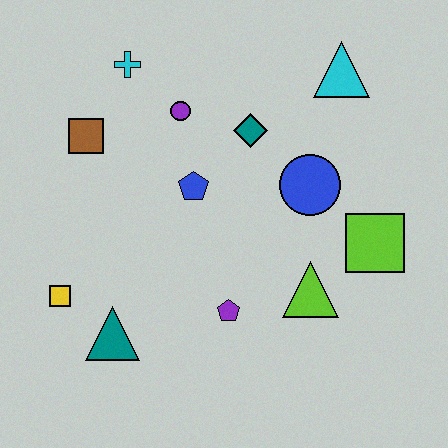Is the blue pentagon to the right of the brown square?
Yes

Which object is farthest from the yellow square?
The cyan triangle is farthest from the yellow square.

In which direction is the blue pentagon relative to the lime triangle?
The blue pentagon is to the left of the lime triangle.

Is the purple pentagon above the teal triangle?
Yes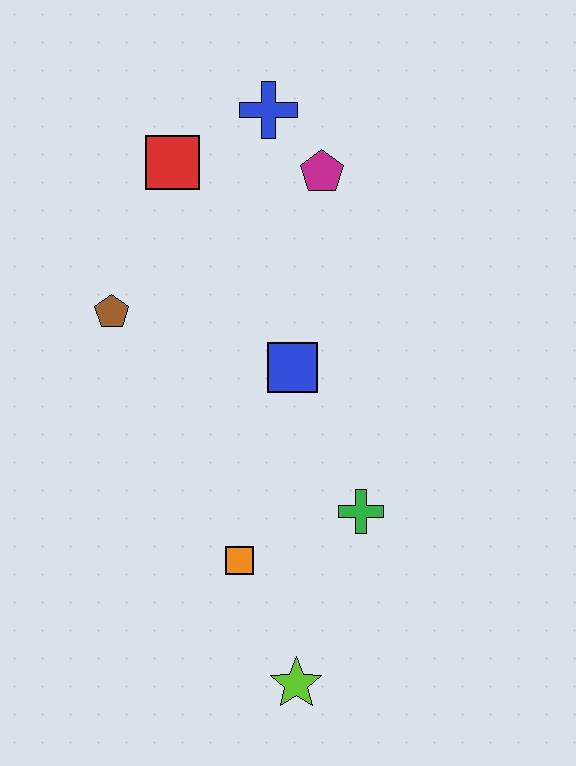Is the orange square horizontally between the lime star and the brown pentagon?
Yes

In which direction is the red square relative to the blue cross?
The red square is to the left of the blue cross.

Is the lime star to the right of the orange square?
Yes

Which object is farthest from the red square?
The lime star is farthest from the red square.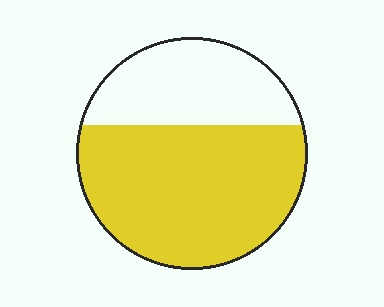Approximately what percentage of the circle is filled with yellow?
Approximately 65%.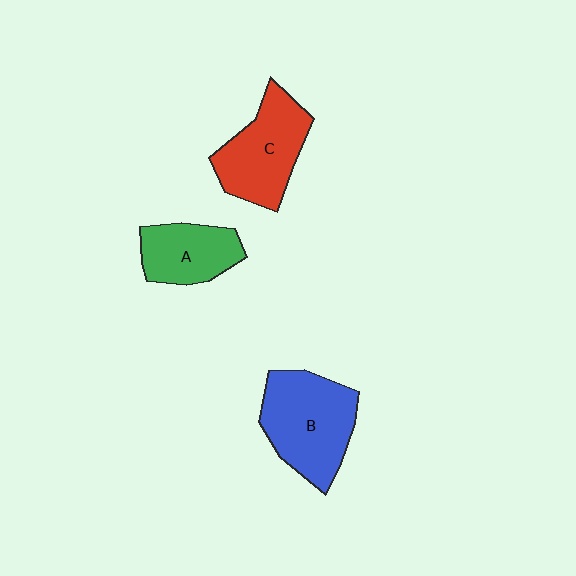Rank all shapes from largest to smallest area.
From largest to smallest: B (blue), C (red), A (green).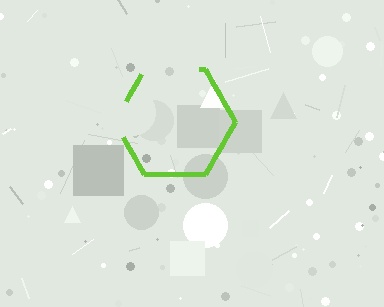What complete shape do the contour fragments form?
The contour fragments form a hexagon.